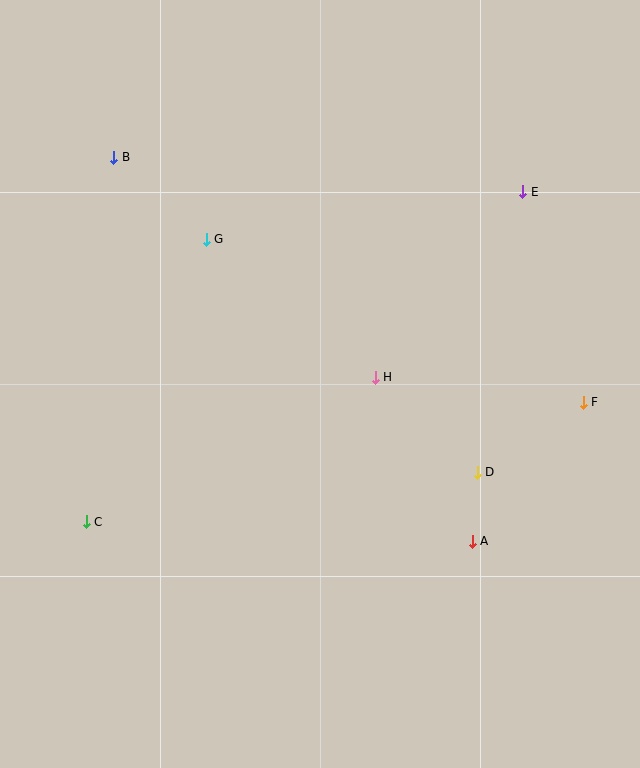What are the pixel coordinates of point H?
Point H is at (375, 377).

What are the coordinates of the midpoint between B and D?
The midpoint between B and D is at (296, 315).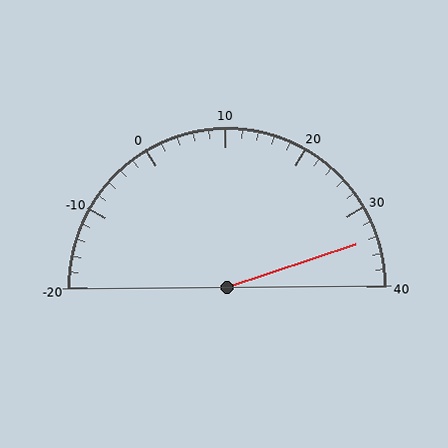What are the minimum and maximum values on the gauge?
The gauge ranges from -20 to 40.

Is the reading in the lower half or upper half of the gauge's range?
The reading is in the upper half of the range (-20 to 40).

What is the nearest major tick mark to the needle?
The nearest major tick mark is 30.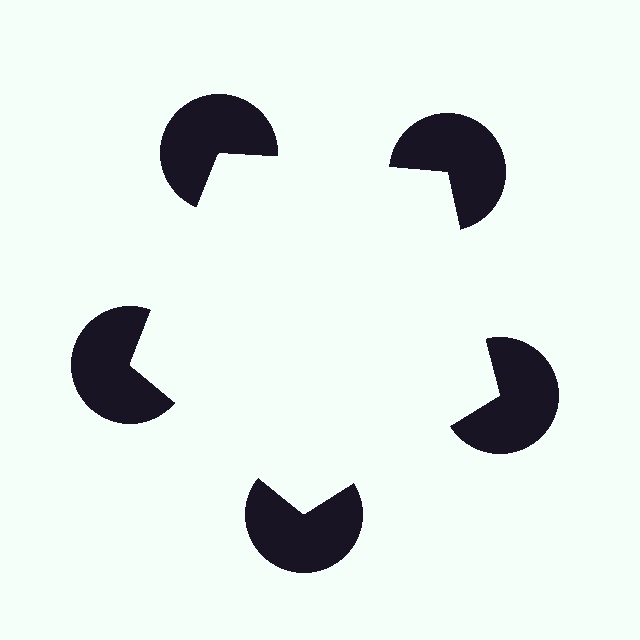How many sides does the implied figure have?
5 sides.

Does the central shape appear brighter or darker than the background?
It typically appears slightly brighter than the background, even though no actual brightness change is drawn.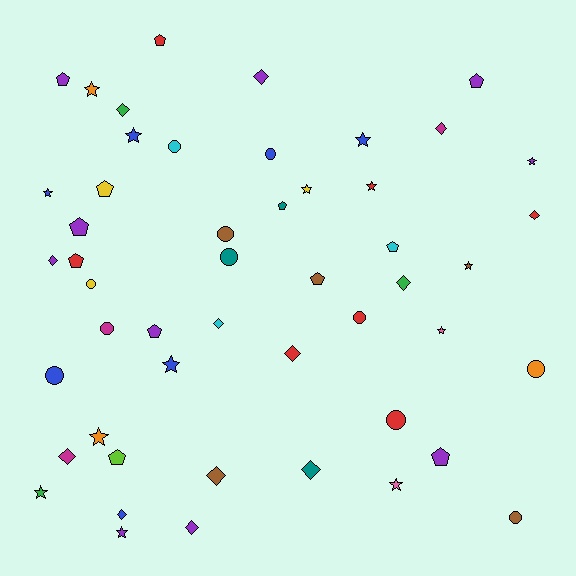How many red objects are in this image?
There are 7 red objects.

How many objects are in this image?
There are 50 objects.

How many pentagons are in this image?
There are 12 pentagons.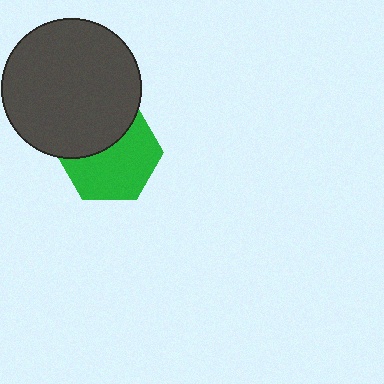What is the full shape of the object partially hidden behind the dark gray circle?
The partially hidden object is a green hexagon.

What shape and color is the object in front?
The object in front is a dark gray circle.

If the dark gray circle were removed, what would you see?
You would see the complete green hexagon.